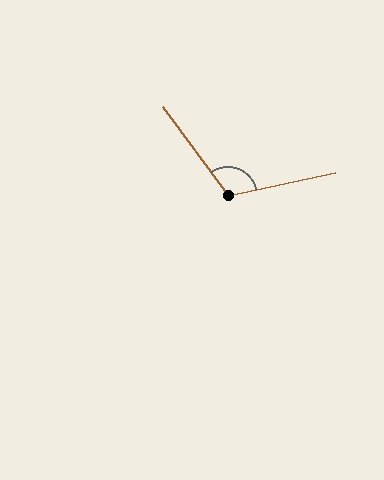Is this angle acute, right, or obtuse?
It is obtuse.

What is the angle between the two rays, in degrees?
Approximately 114 degrees.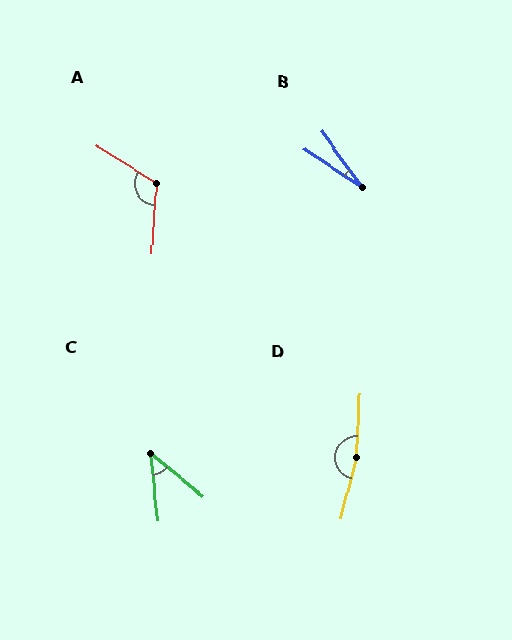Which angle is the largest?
D, at approximately 168 degrees.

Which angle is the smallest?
B, at approximately 20 degrees.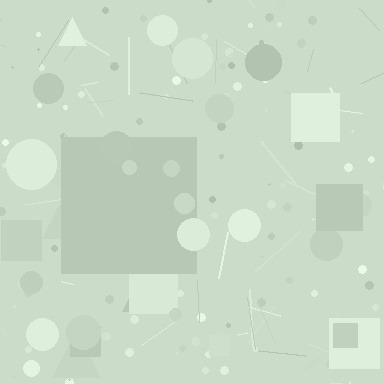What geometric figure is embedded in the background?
A square is embedded in the background.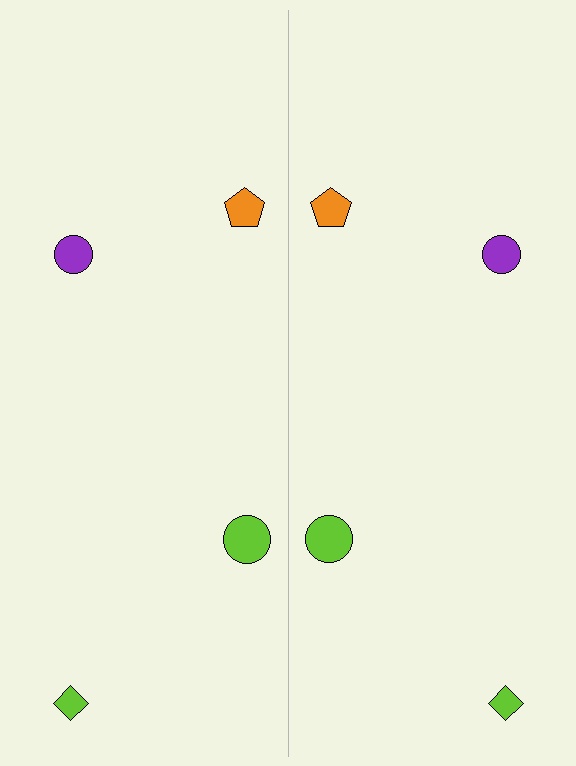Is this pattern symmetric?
Yes, this pattern has bilateral (reflection) symmetry.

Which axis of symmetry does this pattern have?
The pattern has a vertical axis of symmetry running through the center of the image.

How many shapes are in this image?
There are 8 shapes in this image.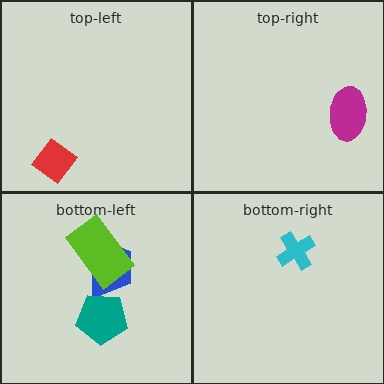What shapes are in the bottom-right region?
The cyan cross.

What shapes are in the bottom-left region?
The blue trapezoid, the teal pentagon, the lime rectangle.